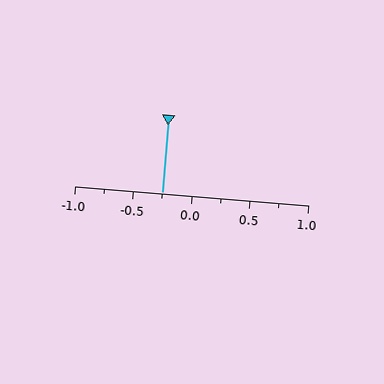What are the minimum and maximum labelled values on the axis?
The axis runs from -1.0 to 1.0.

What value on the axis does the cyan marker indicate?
The marker indicates approximately -0.25.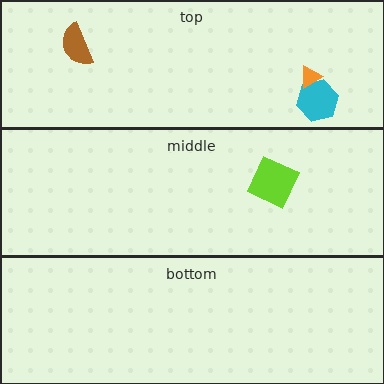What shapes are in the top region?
The brown semicircle, the cyan hexagon, the orange triangle.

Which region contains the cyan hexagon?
The top region.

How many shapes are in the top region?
3.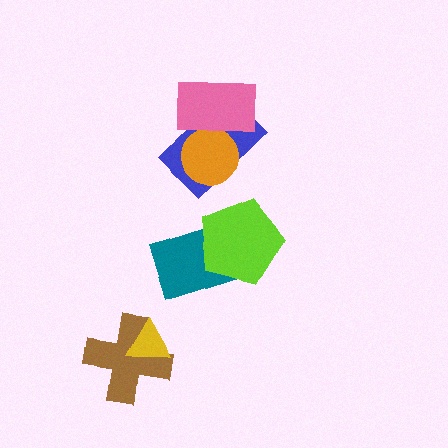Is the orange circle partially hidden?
Yes, it is partially covered by another shape.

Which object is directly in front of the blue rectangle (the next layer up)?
The orange circle is directly in front of the blue rectangle.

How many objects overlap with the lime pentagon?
1 object overlaps with the lime pentagon.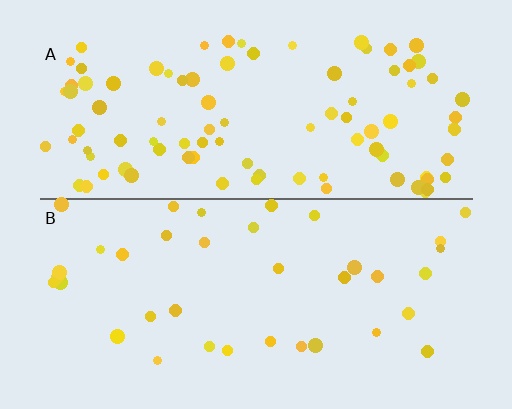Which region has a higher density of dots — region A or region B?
A (the top).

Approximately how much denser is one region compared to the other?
Approximately 2.5× — region A over region B.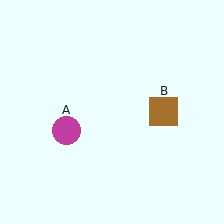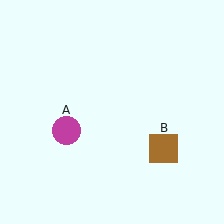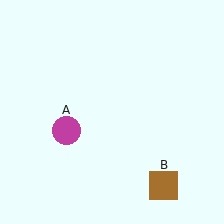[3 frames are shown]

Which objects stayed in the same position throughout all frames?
Magenta circle (object A) remained stationary.